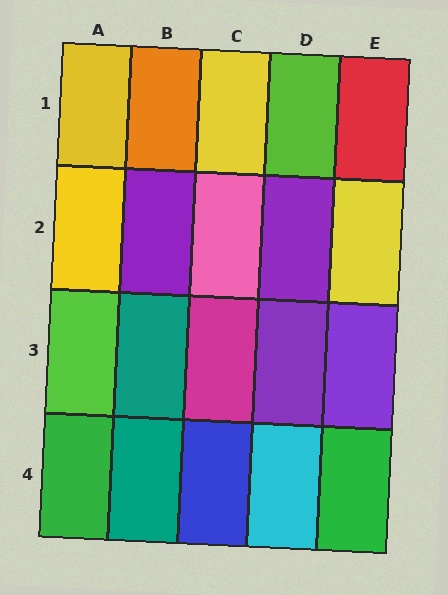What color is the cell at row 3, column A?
Lime.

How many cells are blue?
1 cell is blue.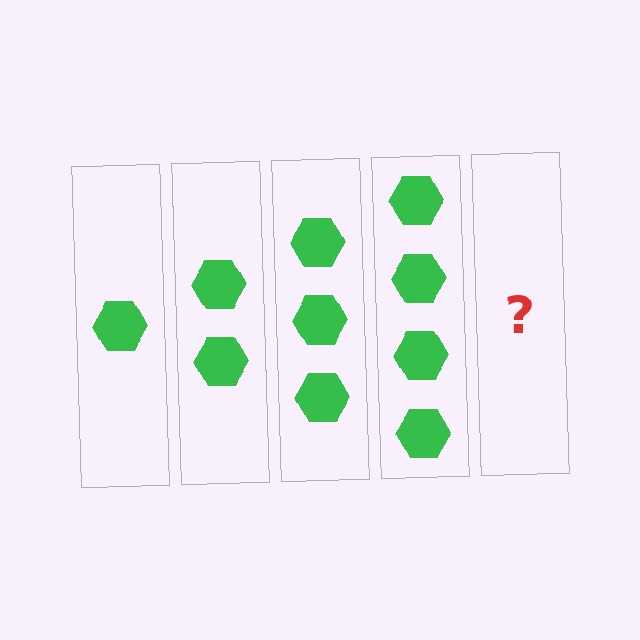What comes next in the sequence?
The next element should be 5 hexagons.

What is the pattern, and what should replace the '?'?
The pattern is that each step adds one more hexagon. The '?' should be 5 hexagons.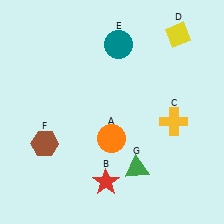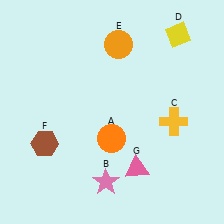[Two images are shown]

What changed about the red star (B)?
In Image 1, B is red. In Image 2, it changed to pink.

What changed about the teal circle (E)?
In Image 1, E is teal. In Image 2, it changed to orange.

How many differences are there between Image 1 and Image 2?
There are 3 differences between the two images.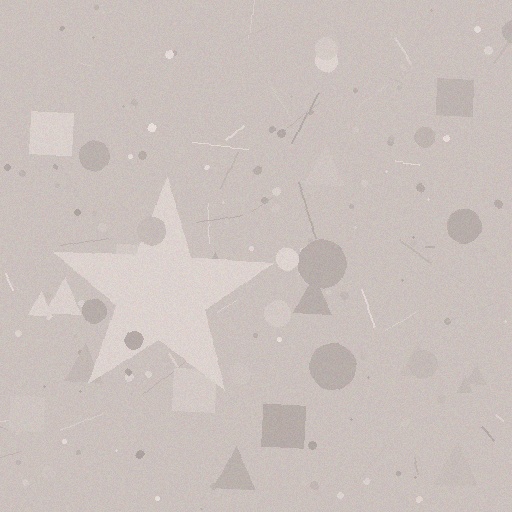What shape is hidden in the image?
A star is hidden in the image.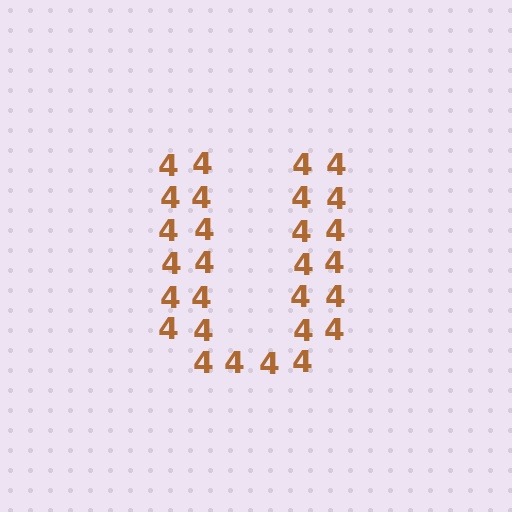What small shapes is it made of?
It is made of small digit 4's.